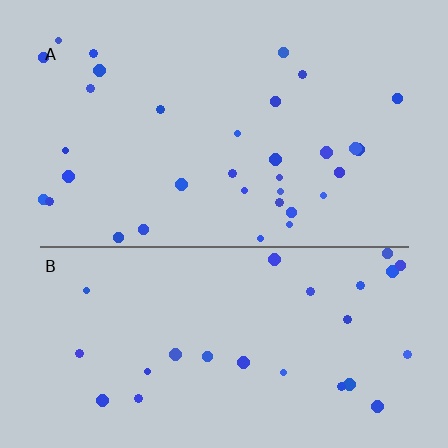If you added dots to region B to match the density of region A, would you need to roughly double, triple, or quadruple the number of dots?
Approximately double.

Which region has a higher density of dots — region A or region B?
A (the top).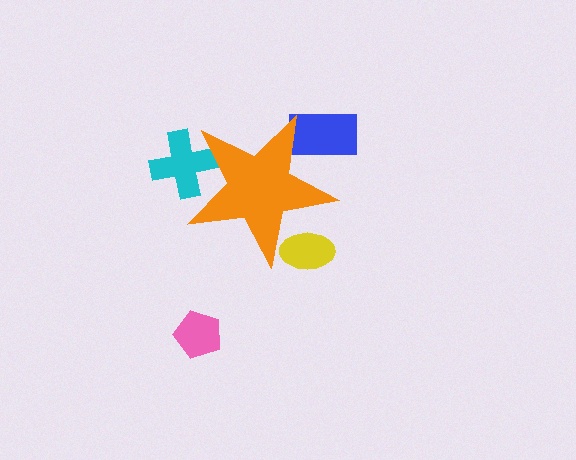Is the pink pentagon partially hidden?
No, the pink pentagon is fully visible.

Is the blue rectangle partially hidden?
Yes, the blue rectangle is partially hidden behind the orange star.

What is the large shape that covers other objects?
An orange star.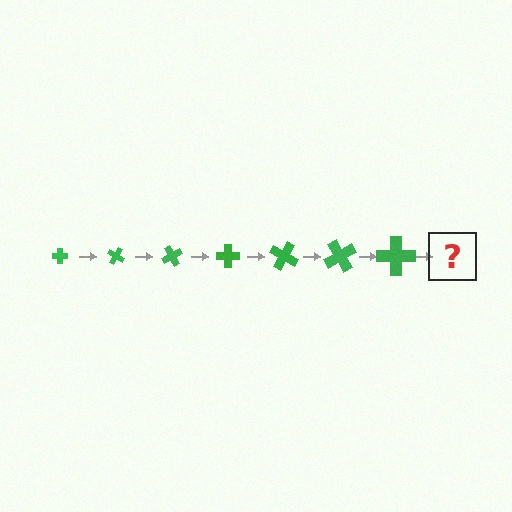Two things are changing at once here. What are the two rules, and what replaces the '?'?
The two rules are that the cross grows larger each step and it rotates 30 degrees each step. The '?' should be a cross, larger than the previous one and rotated 210 degrees from the start.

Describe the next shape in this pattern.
It should be a cross, larger than the previous one and rotated 210 degrees from the start.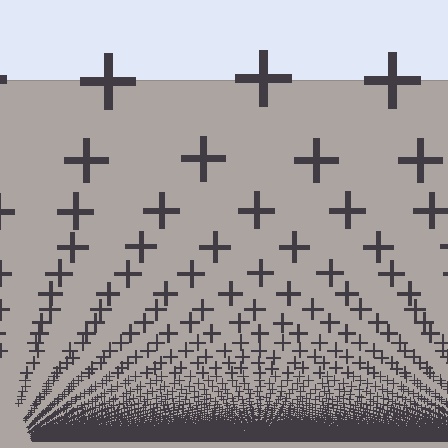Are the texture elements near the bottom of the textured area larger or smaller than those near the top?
Smaller. The gradient is inverted — elements near the bottom are smaller and denser.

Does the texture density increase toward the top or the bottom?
Density increases toward the bottom.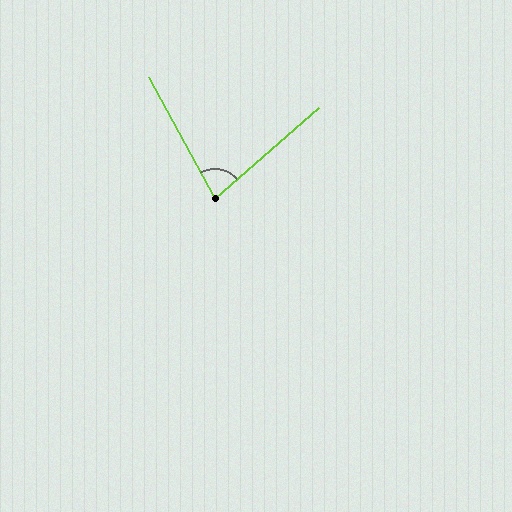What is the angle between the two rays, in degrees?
Approximately 77 degrees.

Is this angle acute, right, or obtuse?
It is acute.